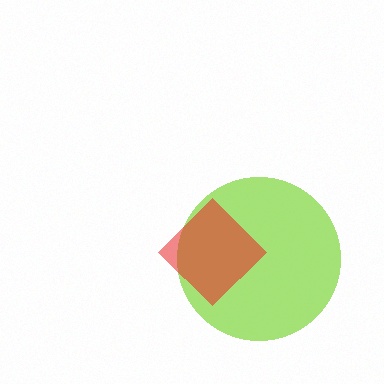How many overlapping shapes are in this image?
There are 2 overlapping shapes in the image.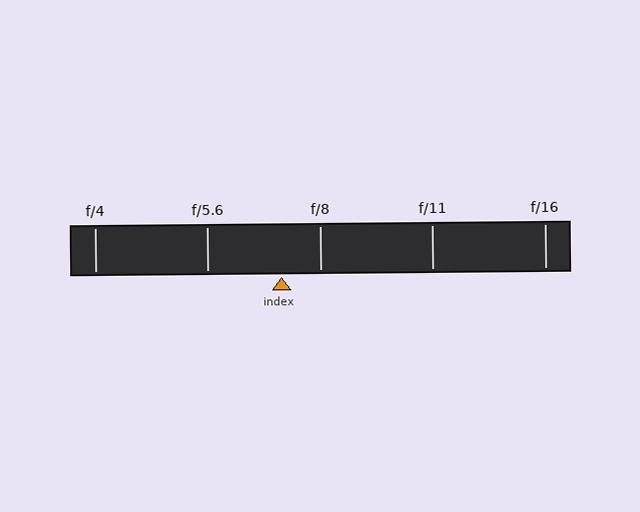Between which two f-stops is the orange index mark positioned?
The index mark is between f/5.6 and f/8.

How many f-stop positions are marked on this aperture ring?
There are 5 f-stop positions marked.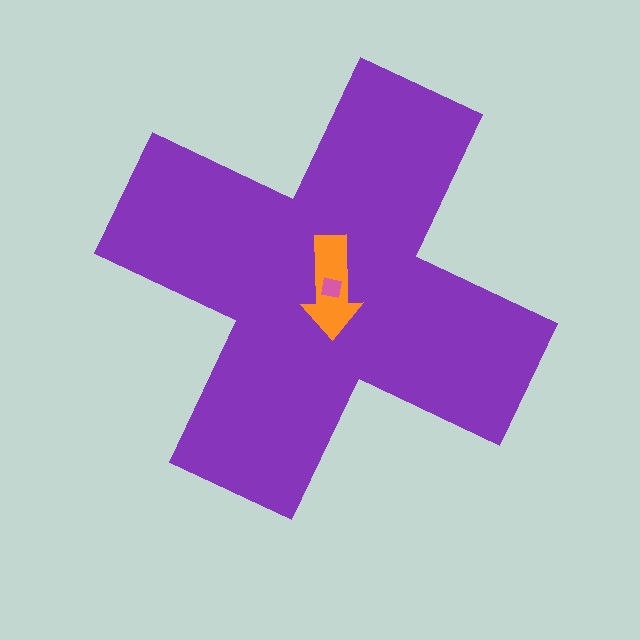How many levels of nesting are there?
3.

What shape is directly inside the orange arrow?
The pink square.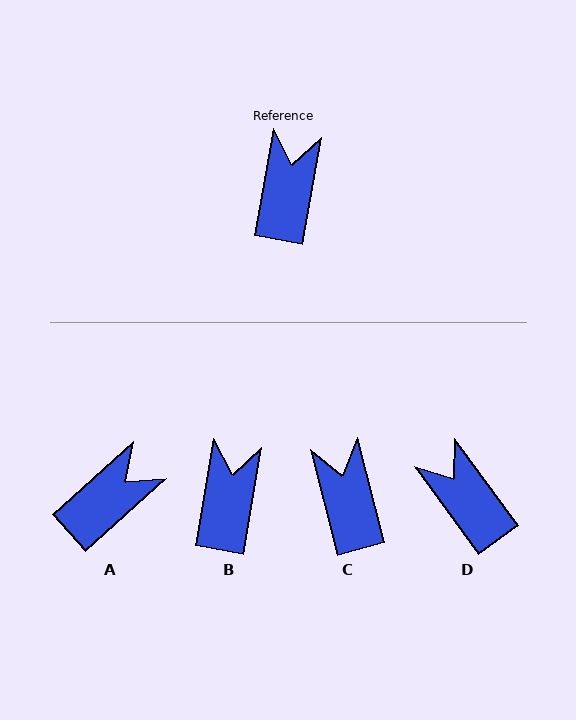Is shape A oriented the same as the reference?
No, it is off by about 38 degrees.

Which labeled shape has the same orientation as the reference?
B.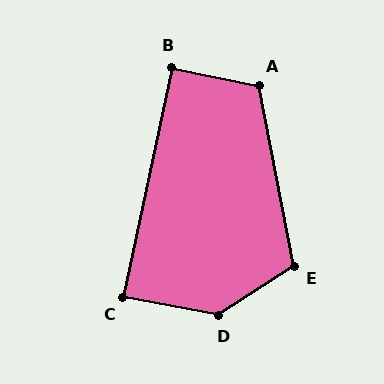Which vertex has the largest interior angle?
D, at approximately 136 degrees.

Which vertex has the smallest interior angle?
C, at approximately 89 degrees.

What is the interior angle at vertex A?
Approximately 112 degrees (obtuse).